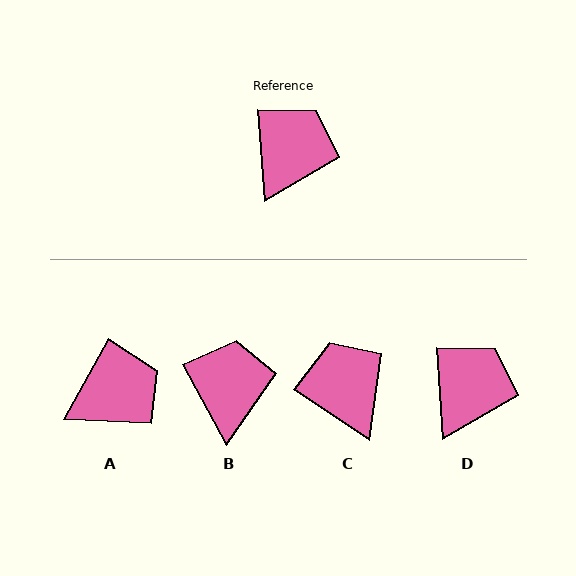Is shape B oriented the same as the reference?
No, it is off by about 24 degrees.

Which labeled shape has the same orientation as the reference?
D.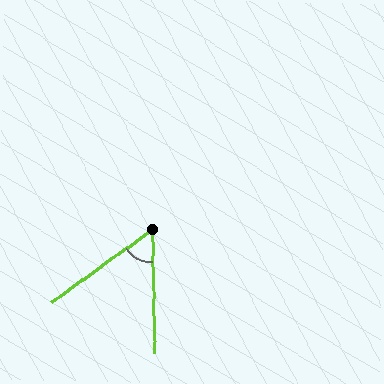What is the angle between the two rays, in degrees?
Approximately 55 degrees.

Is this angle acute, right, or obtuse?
It is acute.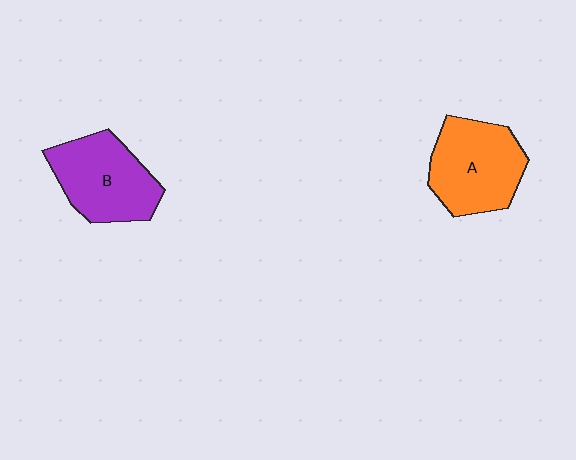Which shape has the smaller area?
Shape B (purple).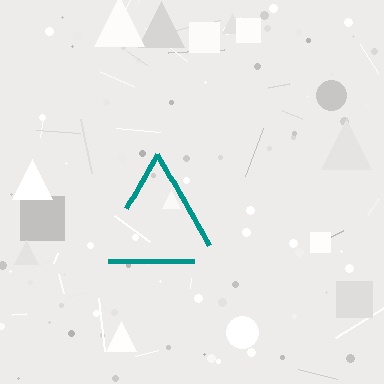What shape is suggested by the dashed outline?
The dashed outline suggests a triangle.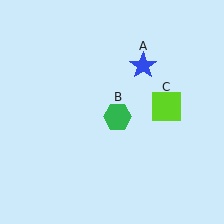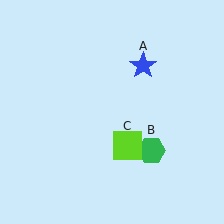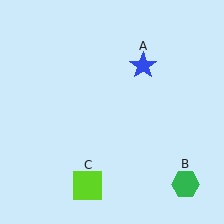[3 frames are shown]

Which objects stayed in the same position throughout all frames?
Blue star (object A) remained stationary.